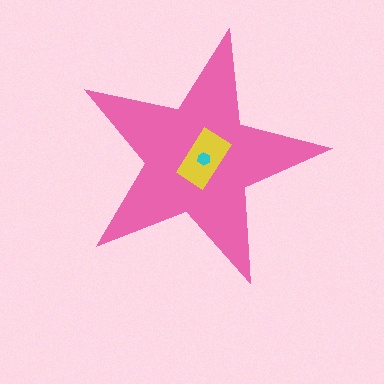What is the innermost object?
The cyan hexagon.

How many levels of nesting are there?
3.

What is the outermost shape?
The pink star.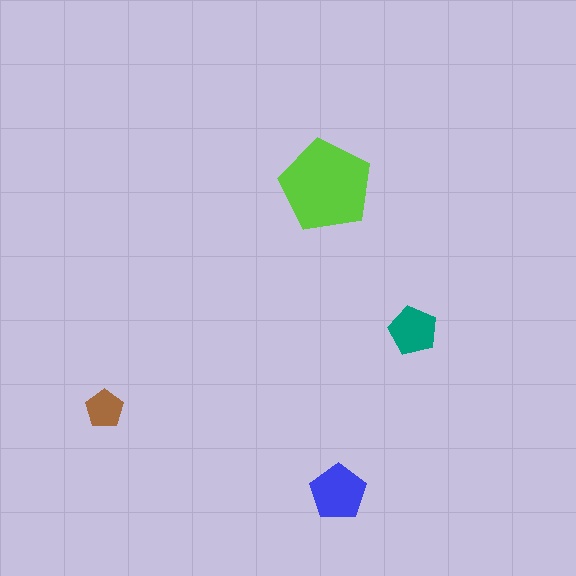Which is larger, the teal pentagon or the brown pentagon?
The teal one.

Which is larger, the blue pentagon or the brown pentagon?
The blue one.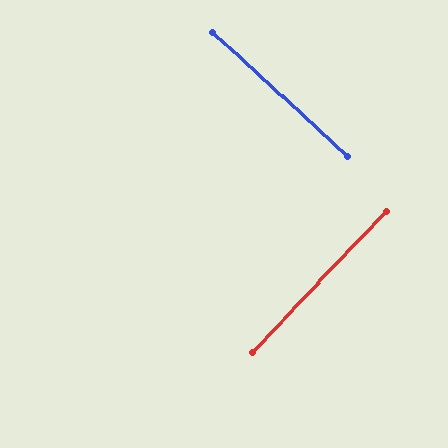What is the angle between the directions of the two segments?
Approximately 89 degrees.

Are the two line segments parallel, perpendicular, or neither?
Perpendicular — they meet at approximately 89°.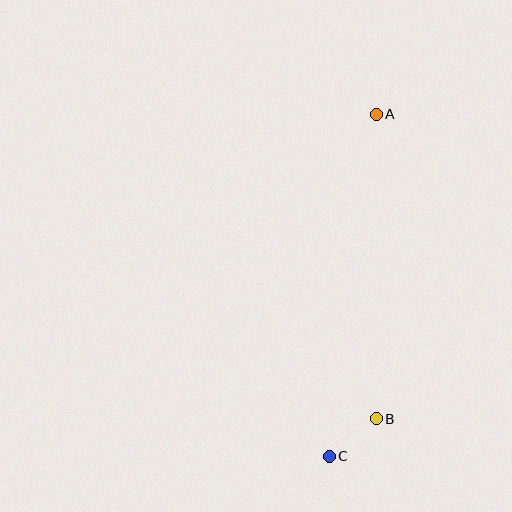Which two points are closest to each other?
Points B and C are closest to each other.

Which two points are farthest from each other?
Points A and C are farthest from each other.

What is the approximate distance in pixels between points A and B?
The distance between A and B is approximately 304 pixels.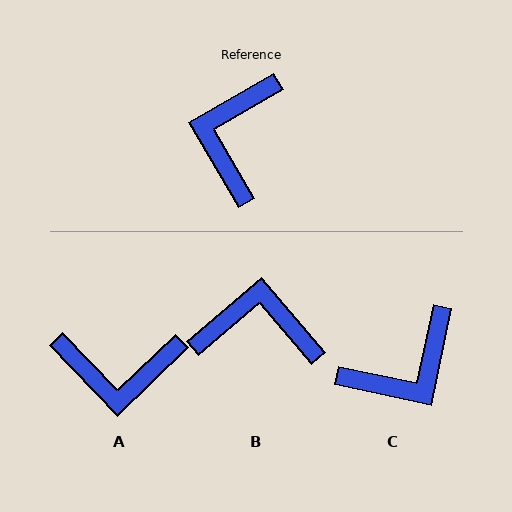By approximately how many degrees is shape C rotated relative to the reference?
Approximately 138 degrees counter-clockwise.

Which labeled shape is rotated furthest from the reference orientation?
C, about 138 degrees away.